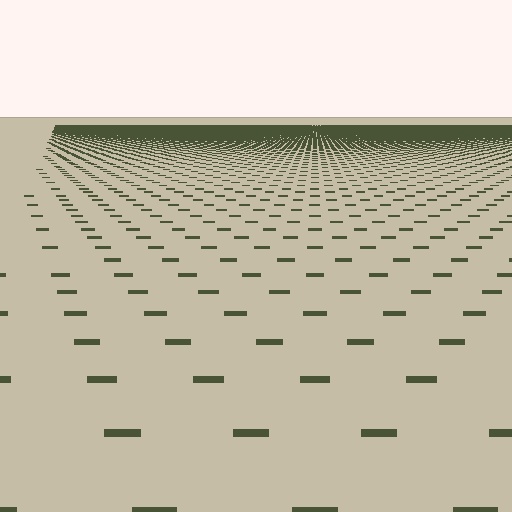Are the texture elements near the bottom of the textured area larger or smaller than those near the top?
Larger. Near the bottom, elements are closer to the viewer and appear at a bigger on-screen size.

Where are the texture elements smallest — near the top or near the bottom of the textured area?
Near the top.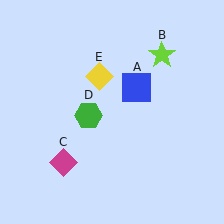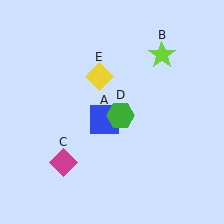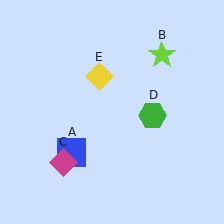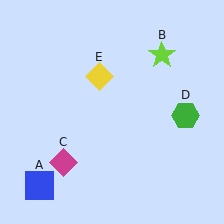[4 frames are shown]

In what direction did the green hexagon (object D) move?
The green hexagon (object D) moved right.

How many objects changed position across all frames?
2 objects changed position: blue square (object A), green hexagon (object D).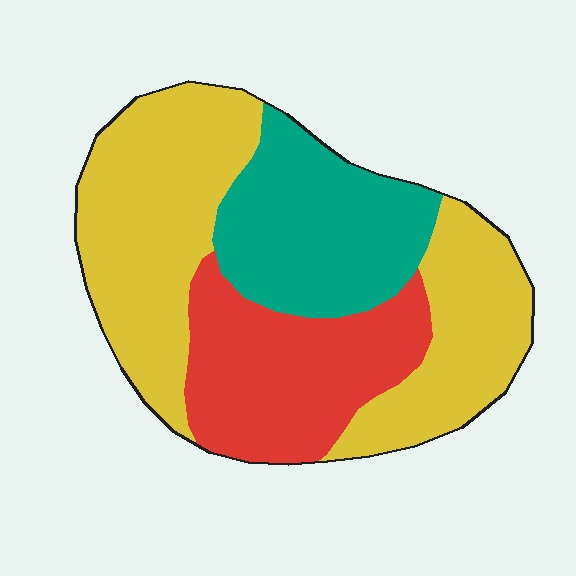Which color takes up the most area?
Yellow, at roughly 50%.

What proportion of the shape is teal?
Teal covers 25% of the shape.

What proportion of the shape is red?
Red takes up about one quarter (1/4) of the shape.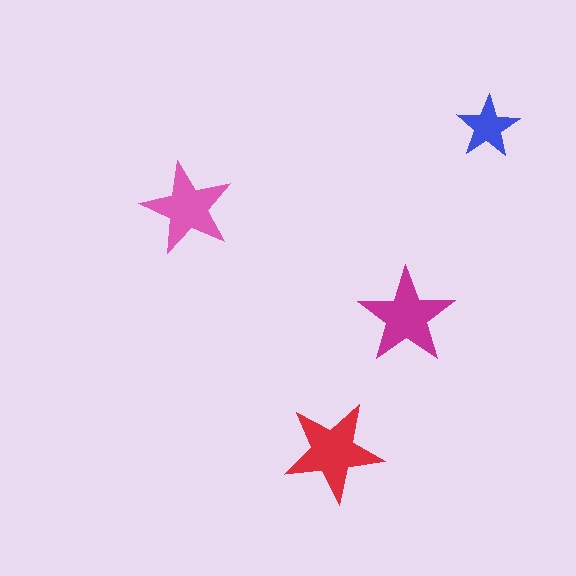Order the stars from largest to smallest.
the red one, the magenta one, the pink one, the blue one.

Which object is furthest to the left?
The pink star is leftmost.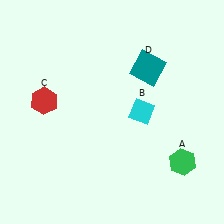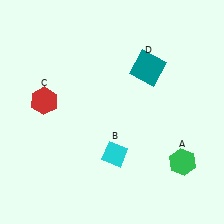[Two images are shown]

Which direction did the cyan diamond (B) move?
The cyan diamond (B) moved down.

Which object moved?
The cyan diamond (B) moved down.